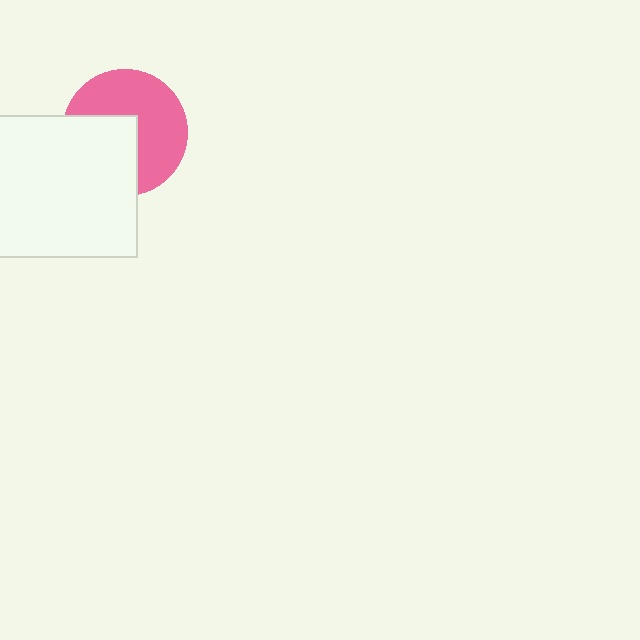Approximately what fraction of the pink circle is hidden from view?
Roughly 41% of the pink circle is hidden behind the white square.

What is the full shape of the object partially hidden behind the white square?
The partially hidden object is a pink circle.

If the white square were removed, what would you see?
You would see the complete pink circle.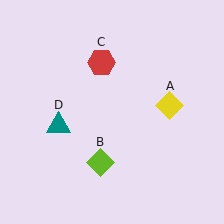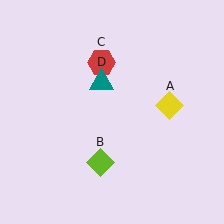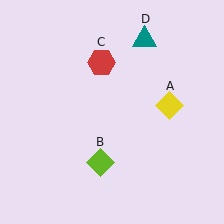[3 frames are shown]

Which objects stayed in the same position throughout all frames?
Yellow diamond (object A) and lime diamond (object B) and red hexagon (object C) remained stationary.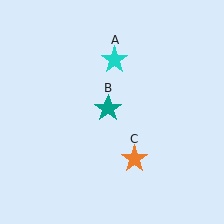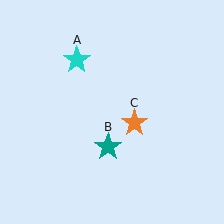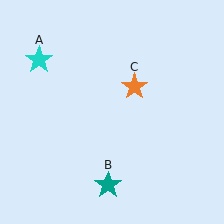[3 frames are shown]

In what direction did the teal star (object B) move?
The teal star (object B) moved down.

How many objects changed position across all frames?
3 objects changed position: cyan star (object A), teal star (object B), orange star (object C).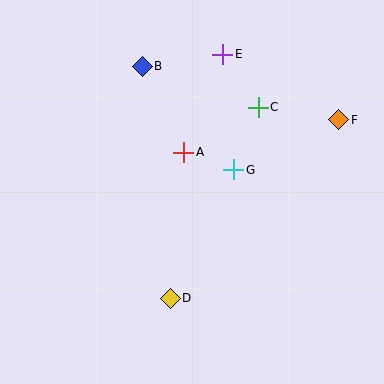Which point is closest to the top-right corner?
Point F is closest to the top-right corner.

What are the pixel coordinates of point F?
Point F is at (339, 120).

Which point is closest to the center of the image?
Point A at (184, 152) is closest to the center.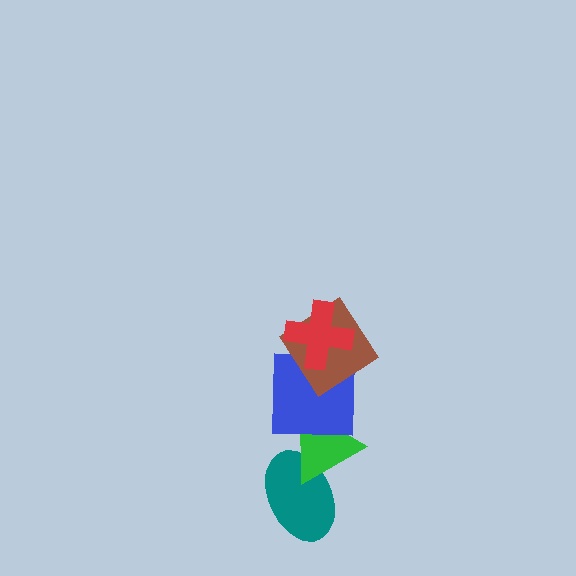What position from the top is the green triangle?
The green triangle is 4th from the top.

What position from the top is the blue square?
The blue square is 3rd from the top.